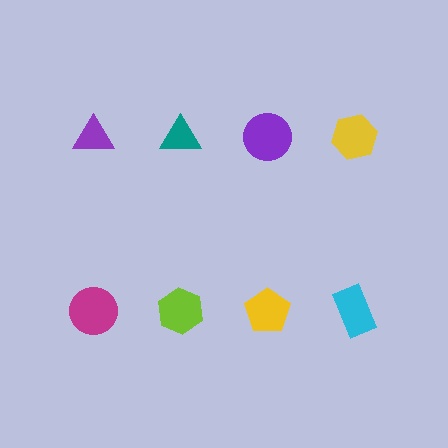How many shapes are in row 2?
4 shapes.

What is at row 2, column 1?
A magenta circle.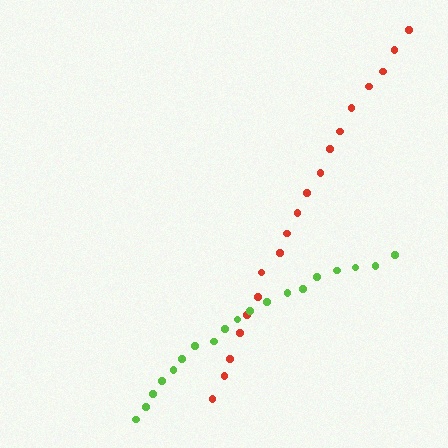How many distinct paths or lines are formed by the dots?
There are 2 distinct paths.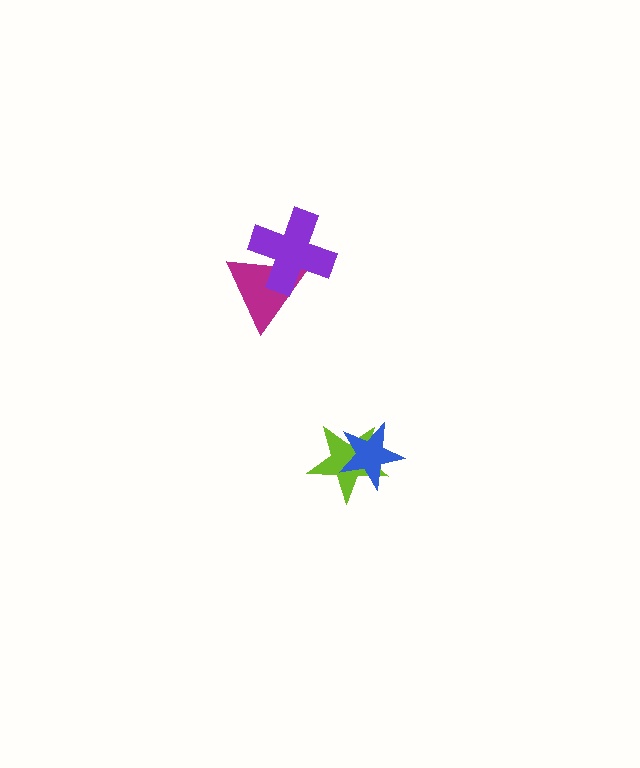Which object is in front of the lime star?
The blue star is in front of the lime star.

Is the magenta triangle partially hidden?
Yes, it is partially covered by another shape.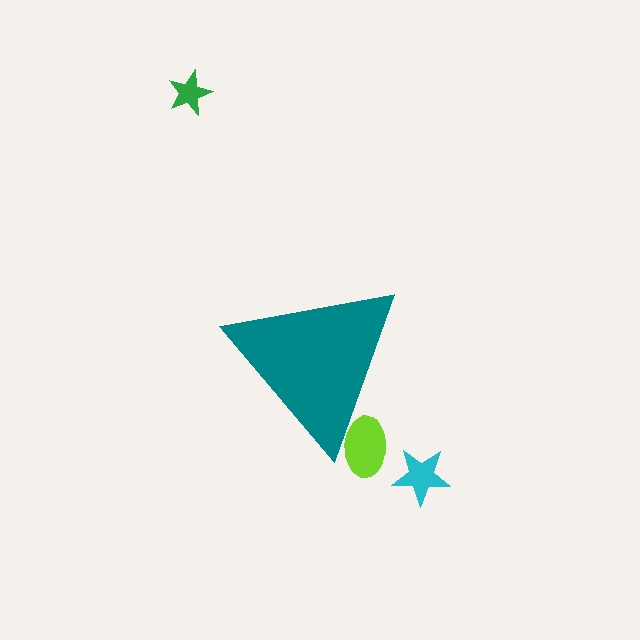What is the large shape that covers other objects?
A teal triangle.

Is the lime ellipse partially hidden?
Yes, the lime ellipse is partially hidden behind the teal triangle.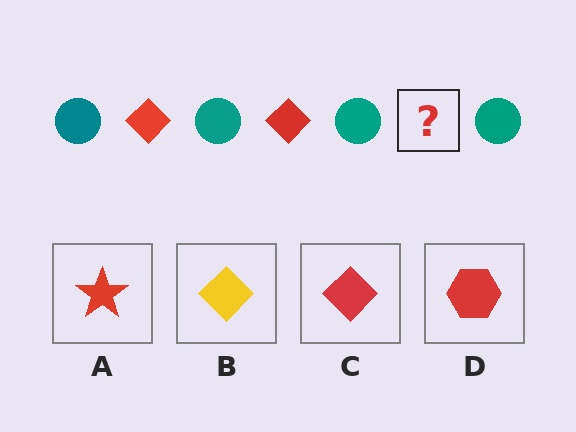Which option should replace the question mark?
Option C.